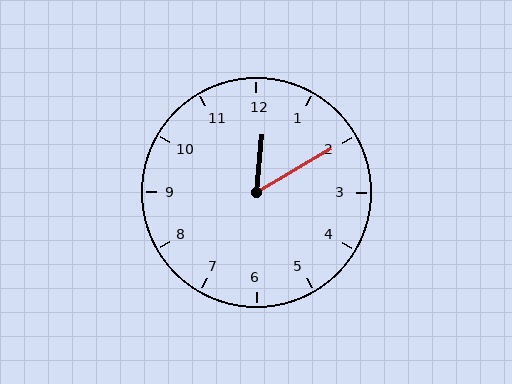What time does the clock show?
12:10.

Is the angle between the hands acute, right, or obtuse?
It is acute.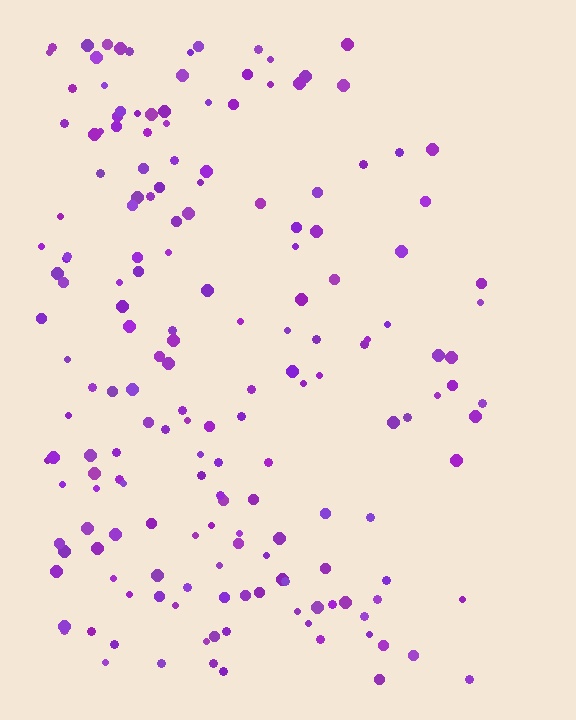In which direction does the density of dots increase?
From right to left, with the left side densest.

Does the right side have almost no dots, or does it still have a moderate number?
Still a moderate number, just noticeably fewer than the left.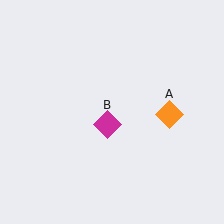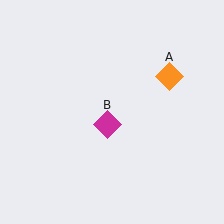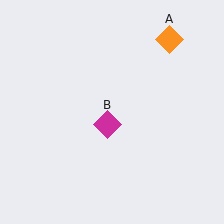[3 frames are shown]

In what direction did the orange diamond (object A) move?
The orange diamond (object A) moved up.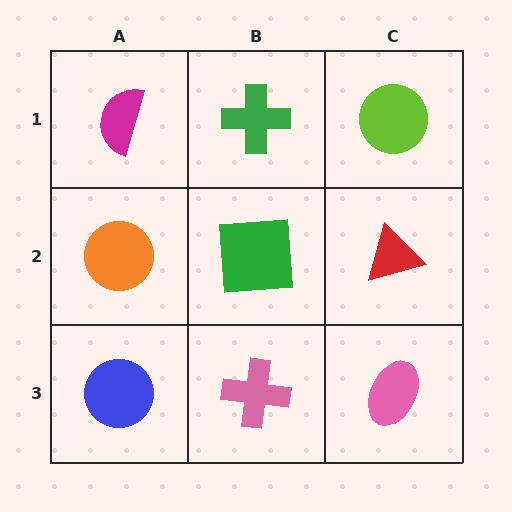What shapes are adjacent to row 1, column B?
A green square (row 2, column B), a magenta semicircle (row 1, column A), a lime circle (row 1, column C).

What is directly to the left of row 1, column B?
A magenta semicircle.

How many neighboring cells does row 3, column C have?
2.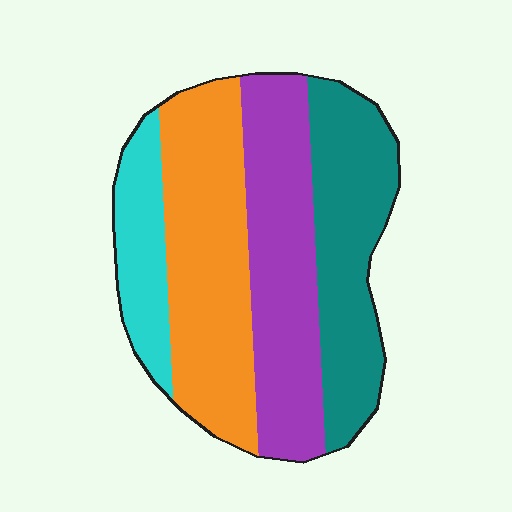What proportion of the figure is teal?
Teal covers roughly 25% of the figure.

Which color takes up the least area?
Cyan, at roughly 15%.